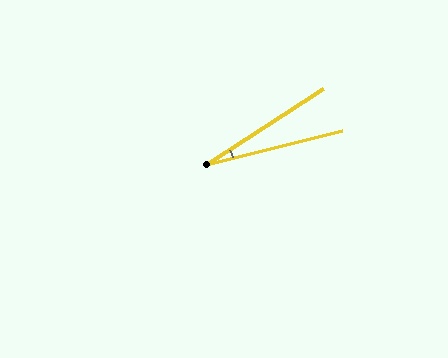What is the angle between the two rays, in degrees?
Approximately 19 degrees.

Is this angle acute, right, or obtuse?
It is acute.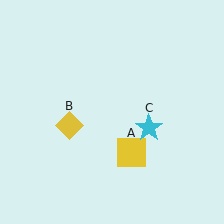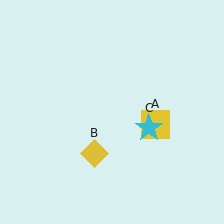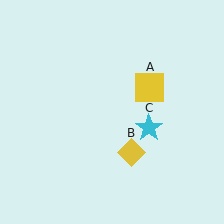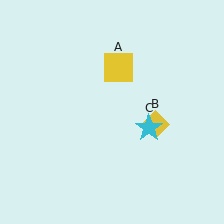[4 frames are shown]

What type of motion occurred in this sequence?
The yellow square (object A), yellow diamond (object B) rotated counterclockwise around the center of the scene.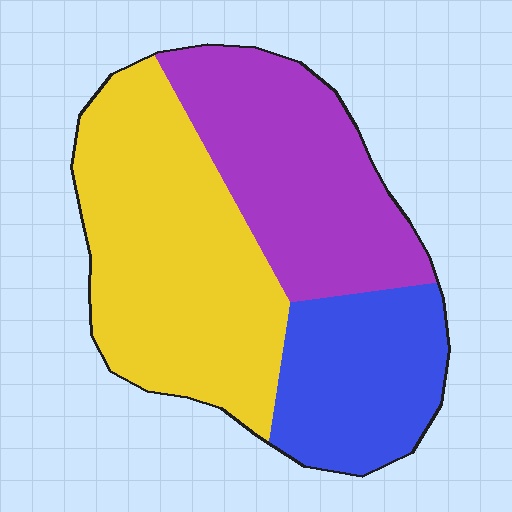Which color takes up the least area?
Blue, at roughly 25%.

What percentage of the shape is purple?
Purple covers around 35% of the shape.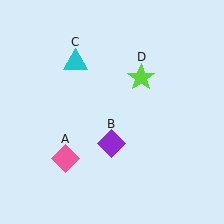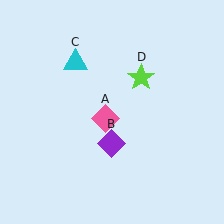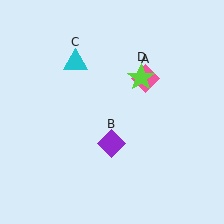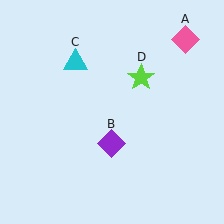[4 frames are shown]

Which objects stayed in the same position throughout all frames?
Purple diamond (object B) and cyan triangle (object C) and lime star (object D) remained stationary.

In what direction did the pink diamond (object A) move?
The pink diamond (object A) moved up and to the right.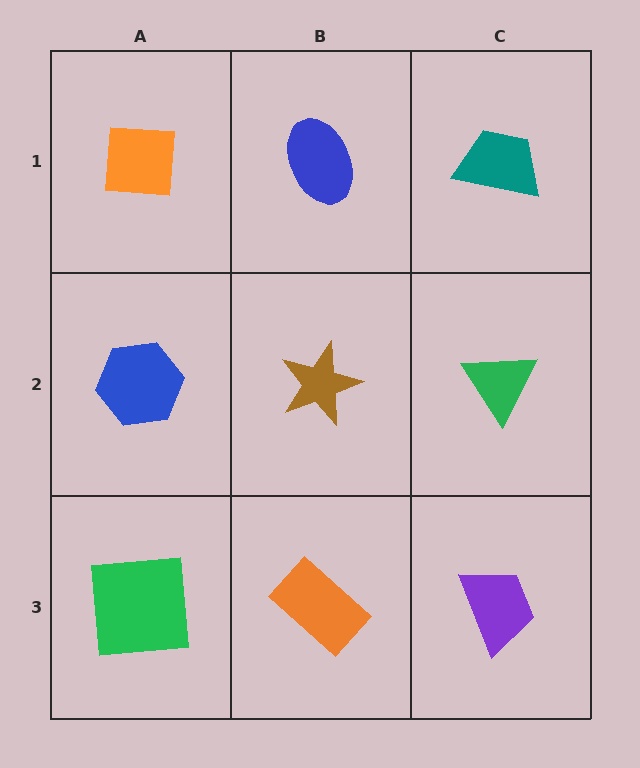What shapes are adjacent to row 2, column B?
A blue ellipse (row 1, column B), an orange rectangle (row 3, column B), a blue hexagon (row 2, column A), a green triangle (row 2, column C).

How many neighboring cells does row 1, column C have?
2.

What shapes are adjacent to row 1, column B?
A brown star (row 2, column B), an orange square (row 1, column A), a teal trapezoid (row 1, column C).